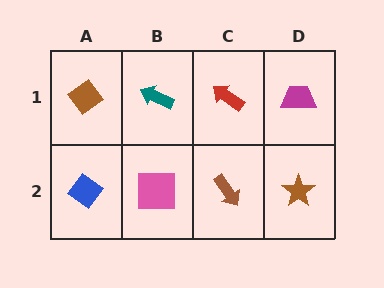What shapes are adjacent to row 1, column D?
A brown star (row 2, column D), a red arrow (row 1, column C).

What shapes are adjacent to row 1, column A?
A blue diamond (row 2, column A), a teal arrow (row 1, column B).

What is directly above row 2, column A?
A brown diamond.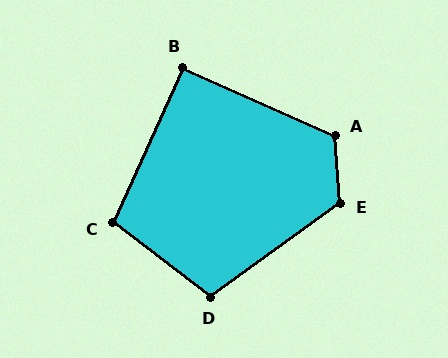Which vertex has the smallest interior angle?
B, at approximately 90 degrees.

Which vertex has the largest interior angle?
E, at approximately 121 degrees.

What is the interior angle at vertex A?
Approximately 119 degrees (obtuse).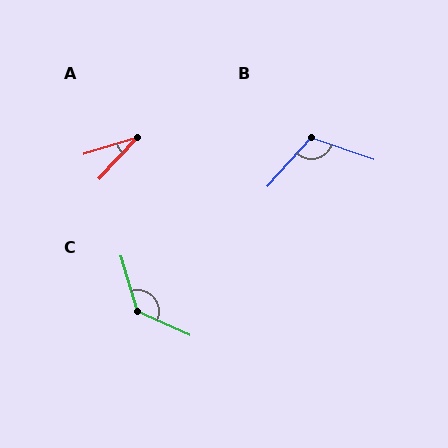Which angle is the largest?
C, at approximately 130 degrees.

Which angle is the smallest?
A, at approximately 30 degrees.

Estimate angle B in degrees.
Approximately 113 degrees.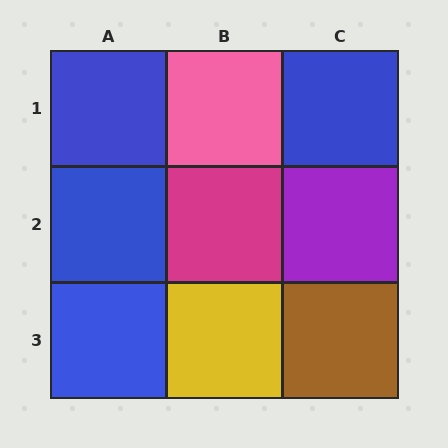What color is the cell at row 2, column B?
Magenta.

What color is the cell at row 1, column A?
Blue.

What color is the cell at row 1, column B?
Pink.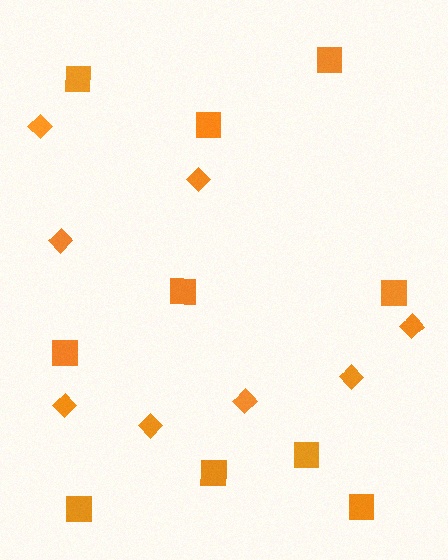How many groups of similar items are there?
There are 2 groups: one group of diamonds (8) and one group of squares (10).